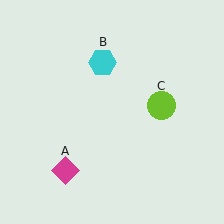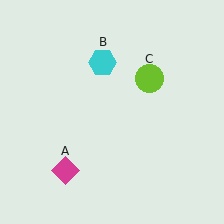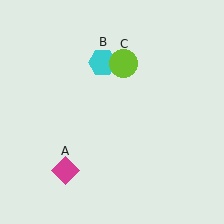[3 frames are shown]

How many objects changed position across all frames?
1 object changed position: lime circle (object C).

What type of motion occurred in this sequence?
The lime circle (object C) rotated counterclockwise around the center of the scene.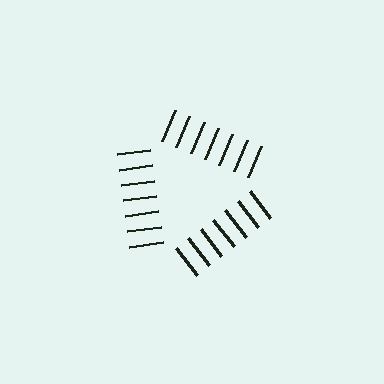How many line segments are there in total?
21 — 7 along each of the 3 edges.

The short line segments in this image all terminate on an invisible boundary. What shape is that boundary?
An illusory triangle — the line segments terminate on its edges but no continuous stroke is drawn.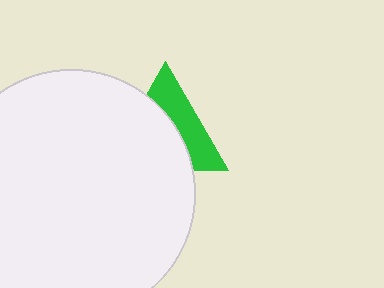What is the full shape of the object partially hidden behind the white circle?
The partially hidden object is a green triangle.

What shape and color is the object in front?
The object in front is a white circle.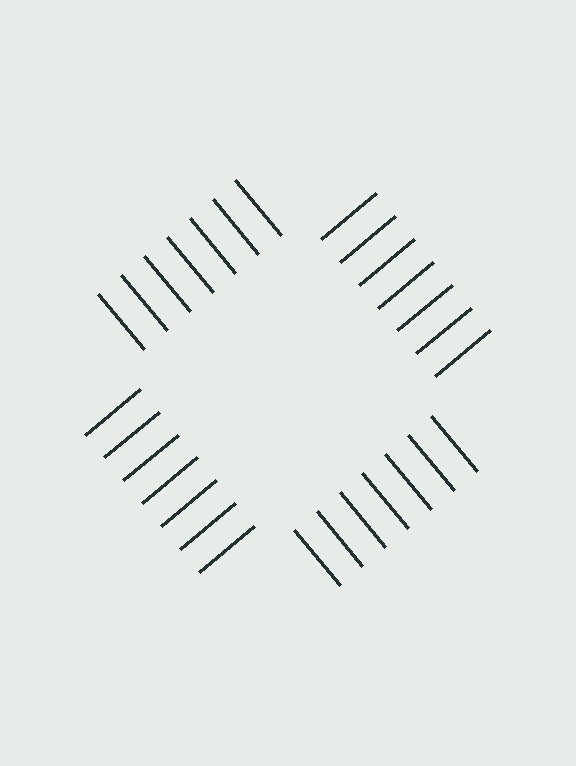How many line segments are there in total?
28 — 7 along each of the 4 edges.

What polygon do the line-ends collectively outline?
An illusory square — the line segments terminate on its edges but no continuous stroke is drawn.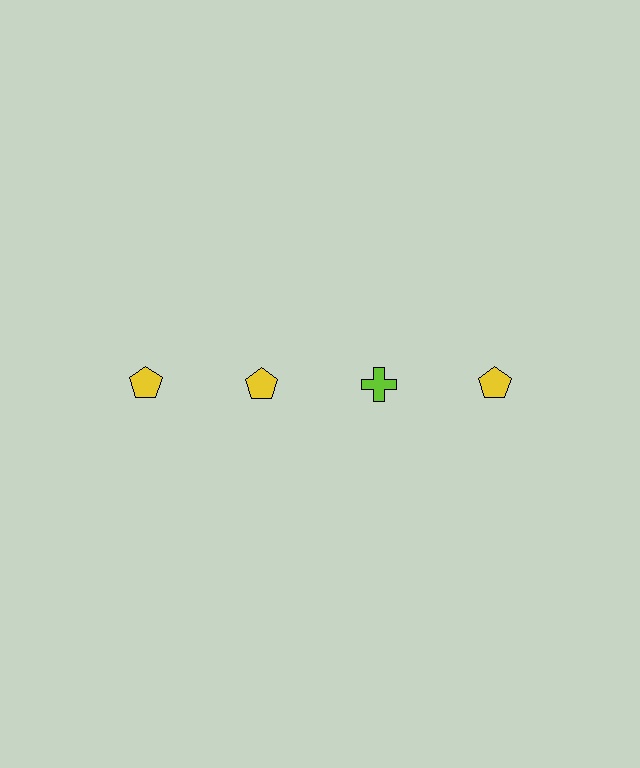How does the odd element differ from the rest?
It differs in both color (lime instead of yellow) and shape (cross instead of pentagon).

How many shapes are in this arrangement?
There are 4 shapes arranged in a grid pattern.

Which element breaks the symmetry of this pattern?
The lime cross in the top row, center column breaks the symmetry. All other shapes are yellow pentagons.